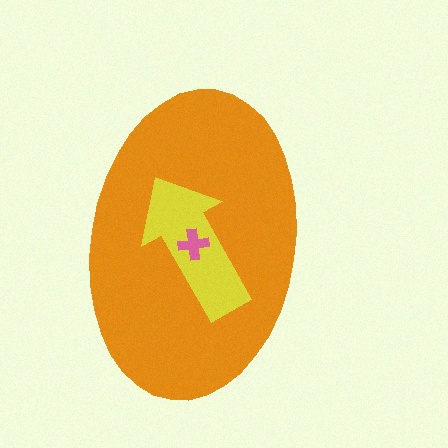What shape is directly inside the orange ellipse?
The yellow arrow.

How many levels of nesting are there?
3.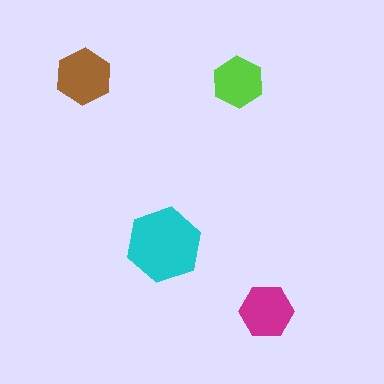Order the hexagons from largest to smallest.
the cyan one, the brown one, the magenta one, the lime one.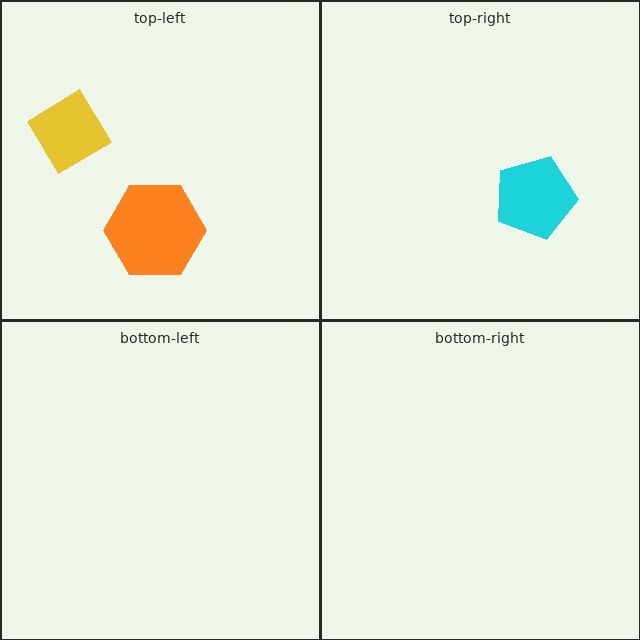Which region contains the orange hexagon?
The top-left region.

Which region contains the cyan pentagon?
The top-right region.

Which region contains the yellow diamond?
The top-left region.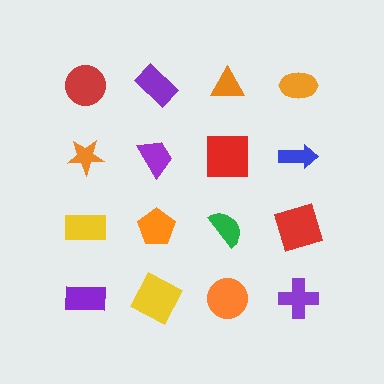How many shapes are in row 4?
4 shapes.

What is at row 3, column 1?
A yellow rectangle.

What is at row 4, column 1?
A purple rectangle.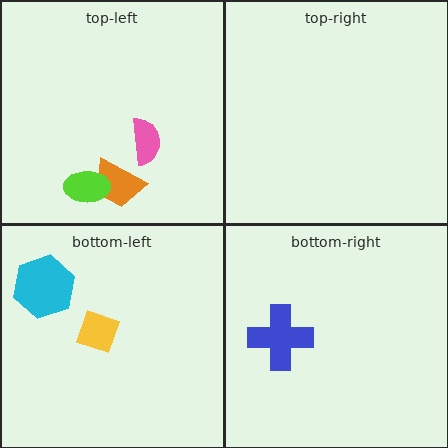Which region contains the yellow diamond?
The bottom-left region.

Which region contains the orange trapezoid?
The top-left region.